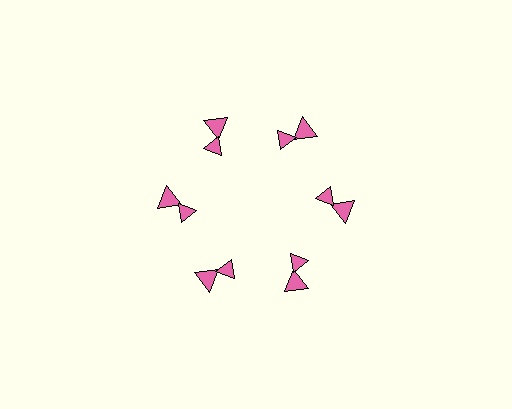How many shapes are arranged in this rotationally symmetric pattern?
There are 12 shapes, arranged in 6 groups of 2.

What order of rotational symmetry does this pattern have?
This pattern has 6-fold rotational symmetry.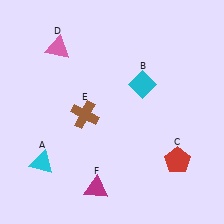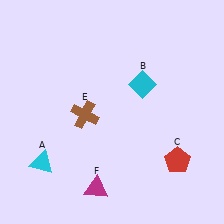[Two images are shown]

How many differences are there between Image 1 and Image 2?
There is 1 difference between the two images.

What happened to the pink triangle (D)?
The pink triangle (D) was removed in Image 2. It was in the top-left area of Image 1.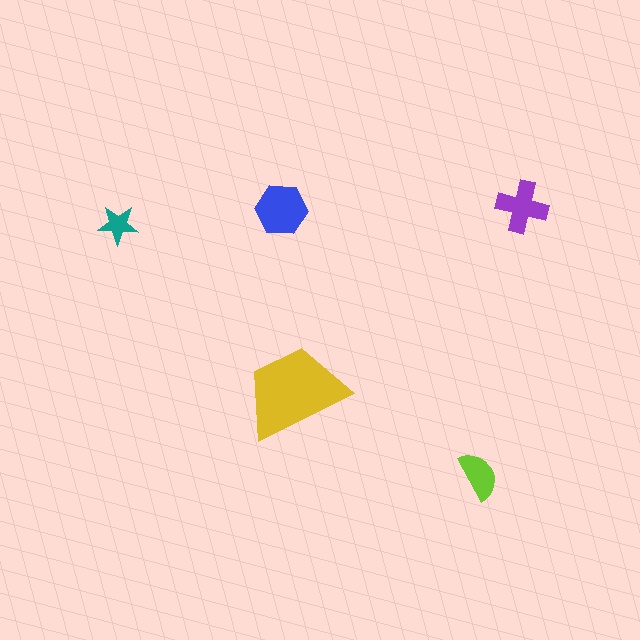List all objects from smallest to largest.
The teal star, the lime semicircle, the purple cross, the blue hexagon, the yellow trapezoid.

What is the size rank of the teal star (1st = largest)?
5th.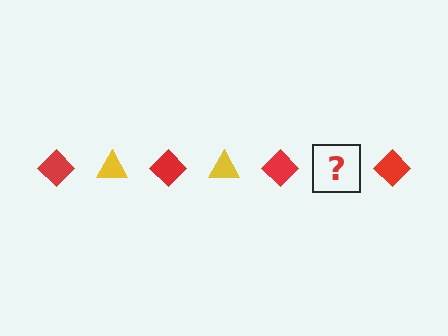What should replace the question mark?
The question mark should be replaced with a yellow triangle.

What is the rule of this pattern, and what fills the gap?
The rule is that the pattern alternates between red diamond and yellow triangle. The gap should be filled with a yellow triangle.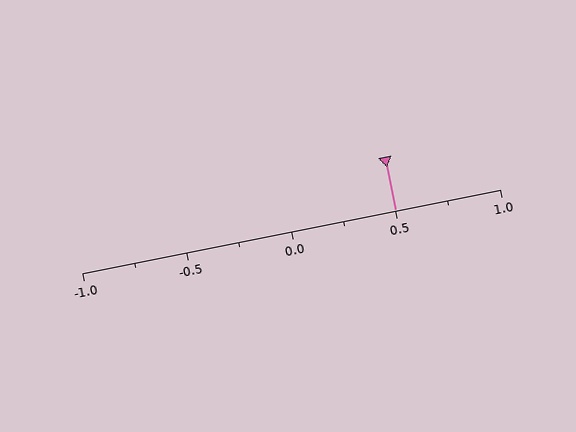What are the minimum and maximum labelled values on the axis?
The axis runs from -1.0 to 1.0.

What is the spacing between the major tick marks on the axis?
The major ticks are spaced 0.5 apart.